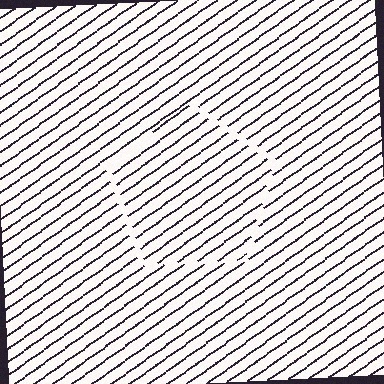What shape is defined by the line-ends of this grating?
An illusory pentagon. The interior of the shape contains the same grating, shifted by half a period — the contour is defined by the phase discontinuity where line-ends from the inner and outer gratings abut.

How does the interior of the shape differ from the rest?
The interior of the shape contains the same grating, shifted by half a period — the contour is defined by the phase discontinuity where line-ends from the inner and outer gratings abut.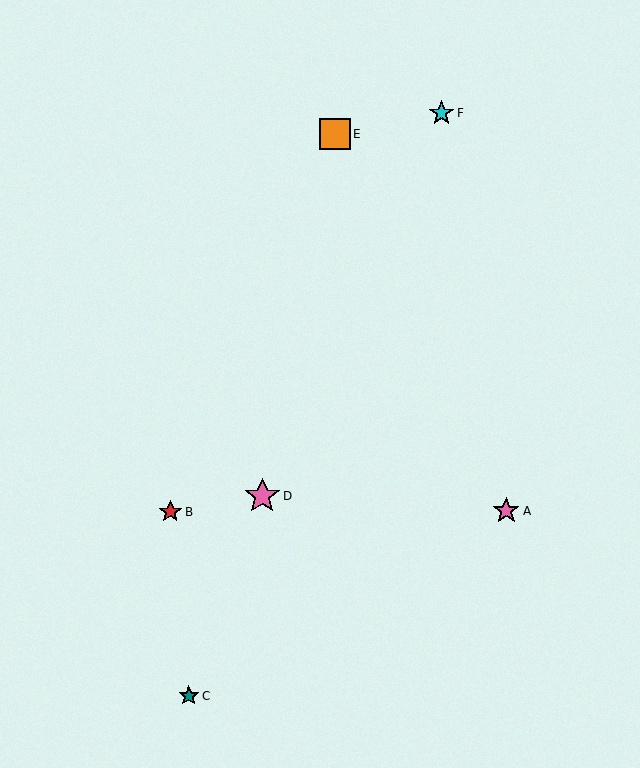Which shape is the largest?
The pink star (labeled D) is the largest.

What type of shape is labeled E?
Shape E is an orange square.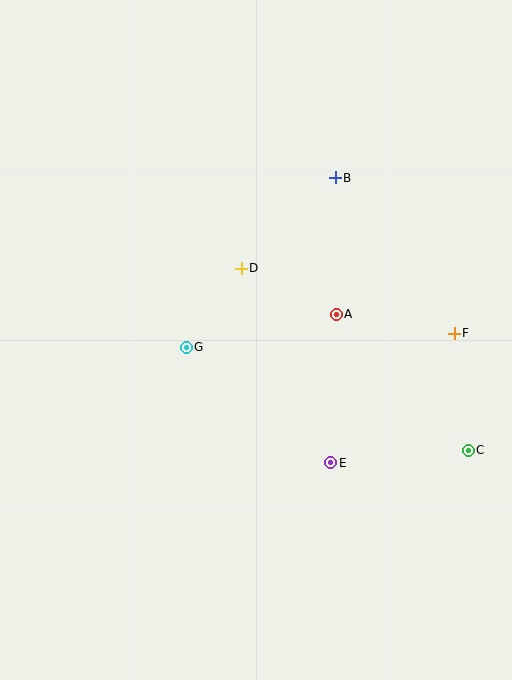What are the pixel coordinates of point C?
Point C is at (468, 450).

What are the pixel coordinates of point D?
Point D is at (241, 268).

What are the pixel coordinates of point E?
Point E is at (331, 463).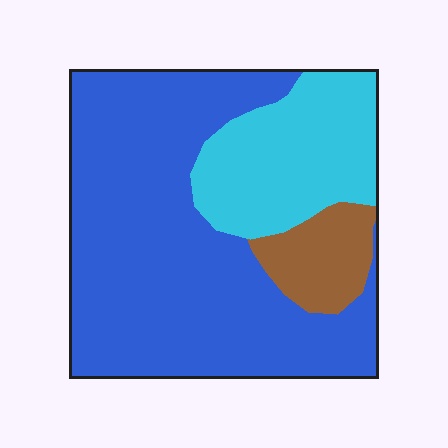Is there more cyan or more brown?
Cyan.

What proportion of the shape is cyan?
Cyan takes up less than a quarter of the shape.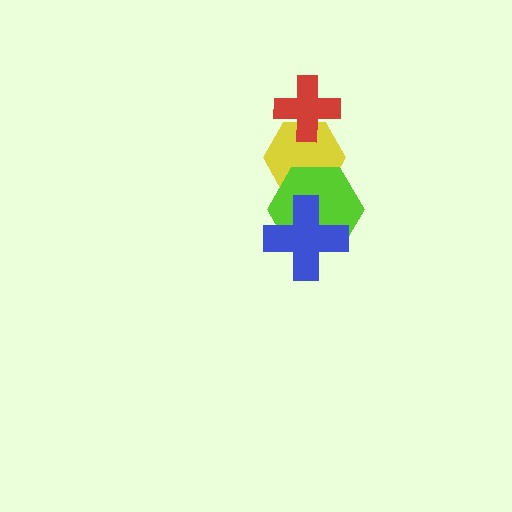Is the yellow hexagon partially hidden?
Yes, it is partially covered by another shape.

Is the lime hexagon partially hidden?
Yes, it is partially covered by another shape.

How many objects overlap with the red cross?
1 object overlaps with the red cross.